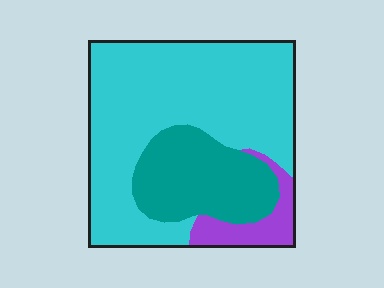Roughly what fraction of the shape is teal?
Teal covers around 25% of the shape.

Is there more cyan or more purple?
Cyan.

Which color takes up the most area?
Cyan, at roughly 65%.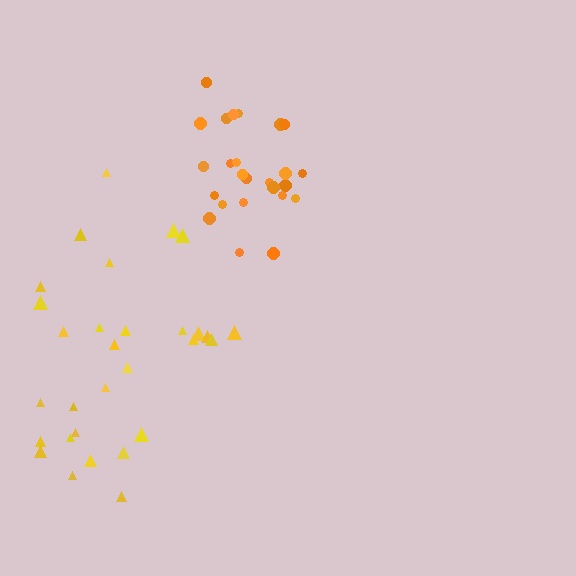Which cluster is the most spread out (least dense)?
Yellow.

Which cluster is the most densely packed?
Orange.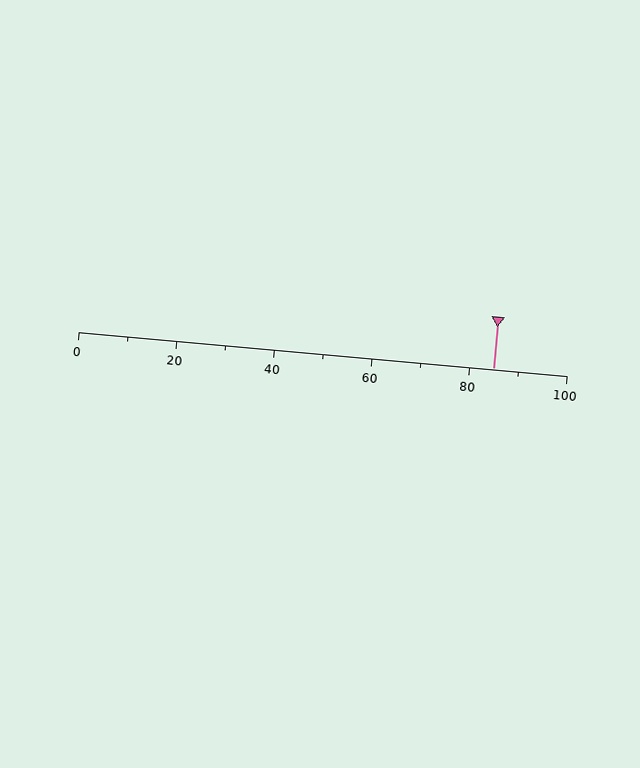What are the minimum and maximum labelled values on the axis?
The axis runs from 0 to 100.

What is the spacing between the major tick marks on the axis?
The major ticks are spaced 20 apart.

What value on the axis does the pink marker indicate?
The marker indicates approximately 85.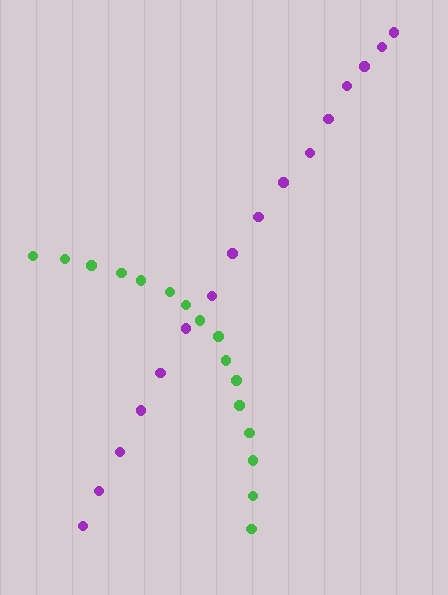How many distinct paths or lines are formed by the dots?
There are 2 distinct paths.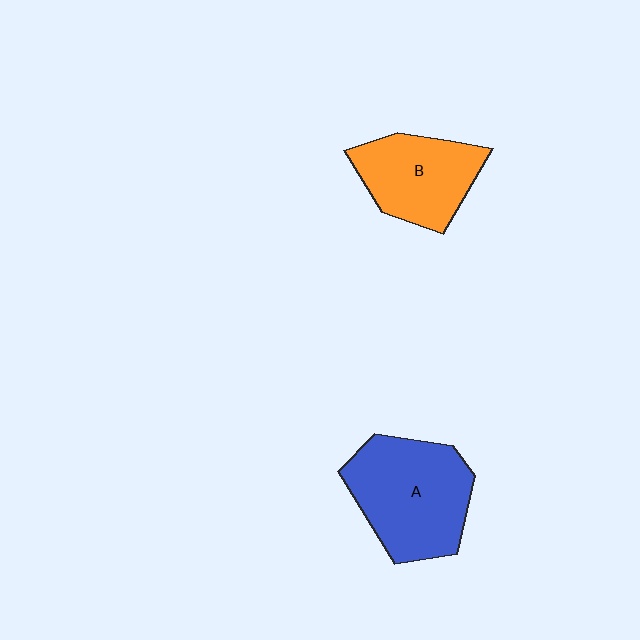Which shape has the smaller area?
Shape B (orange).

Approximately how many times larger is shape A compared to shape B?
Approximately 1.3 times.